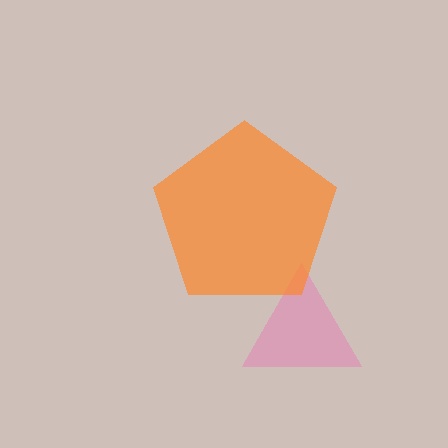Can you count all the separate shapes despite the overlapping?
Yes, there are 2 separate shapes.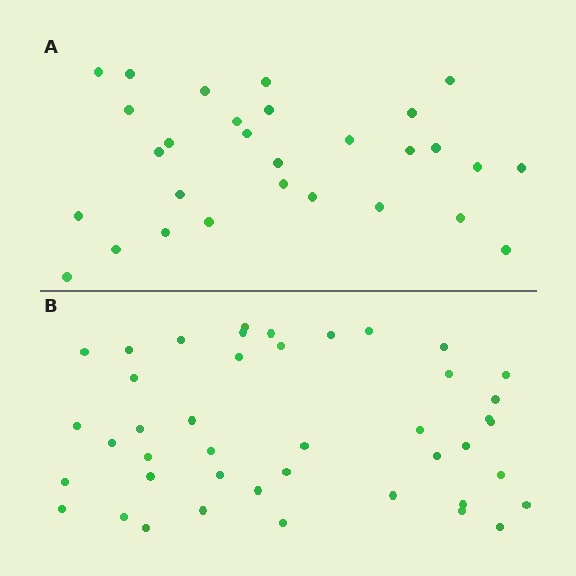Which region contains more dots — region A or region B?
Region B (the bottom region) has more dots.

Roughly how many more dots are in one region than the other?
Region B has approximately 15 more dots than region A.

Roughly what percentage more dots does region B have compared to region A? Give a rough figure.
About 50% more.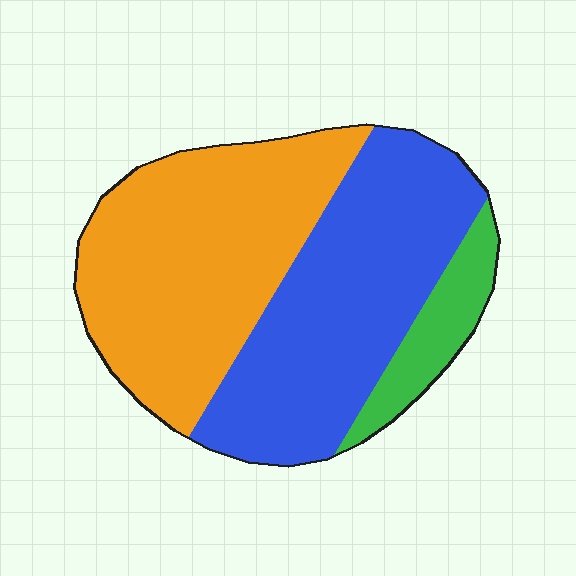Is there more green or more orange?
Orange.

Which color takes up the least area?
Green, at roughly 10%.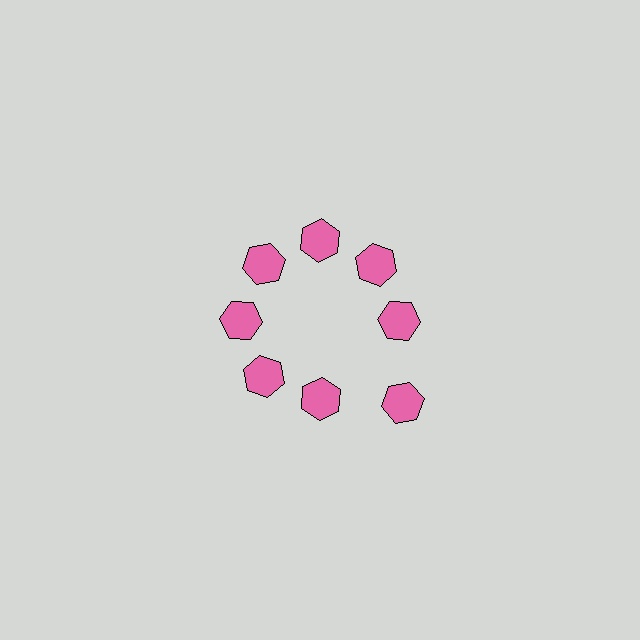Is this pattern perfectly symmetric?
No. The 8 pink hexagons are arranged in a ring, but one element near the 4 o'clock position is pushed outward from the center, breaking the 8-fold rotational symmetry.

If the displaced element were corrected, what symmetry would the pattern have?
It would have 8-fold rotational symmetry — the pattern would map onto itself every 45 degrees.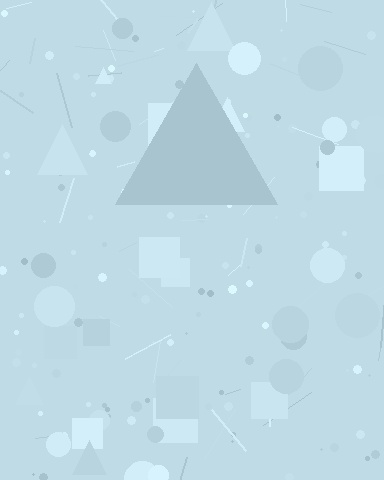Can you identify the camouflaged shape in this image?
The camouflaged shape is a triangle.